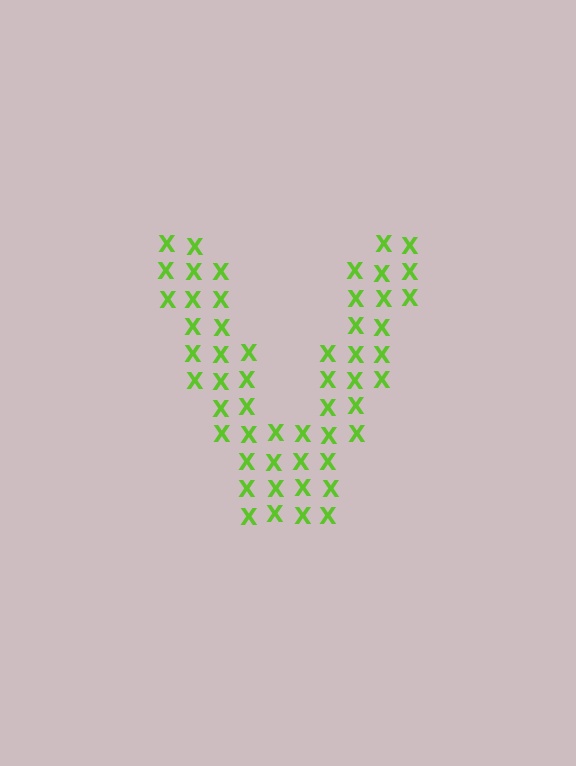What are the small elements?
The small elements are letter X's.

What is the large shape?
The large shape is the letter V.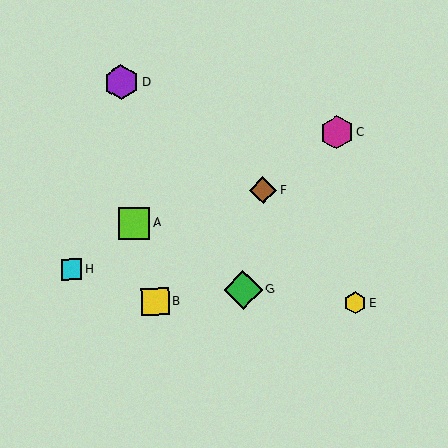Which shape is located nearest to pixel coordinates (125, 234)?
The lime square (labeled A) at (134, 223) is nearest to that location.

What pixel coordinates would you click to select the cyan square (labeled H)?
Click at (71, 270) to select the cyan square H.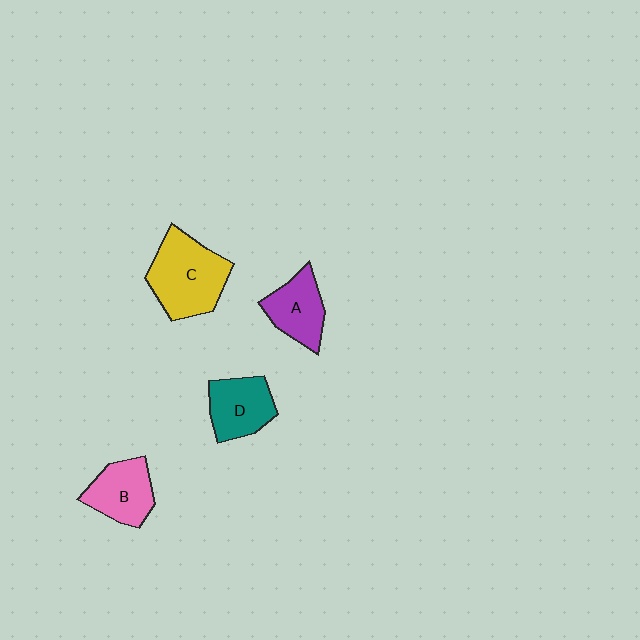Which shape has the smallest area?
Shape A (purple).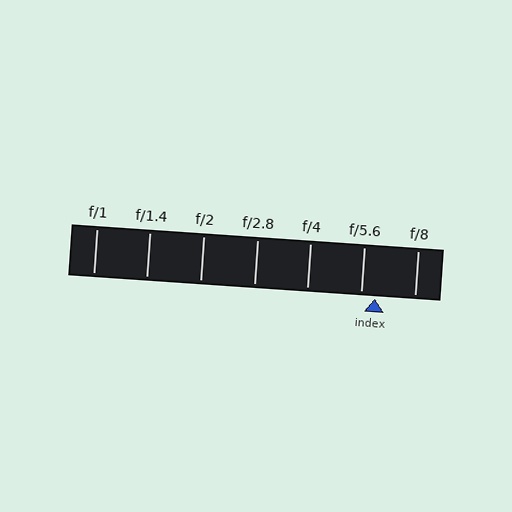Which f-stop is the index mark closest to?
The index mark is closest to f/5.6.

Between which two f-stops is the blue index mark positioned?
The index mark is between f/5.6 and f/8.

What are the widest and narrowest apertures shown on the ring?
The widest aperture shown is f/1 and the narrowest is f/8.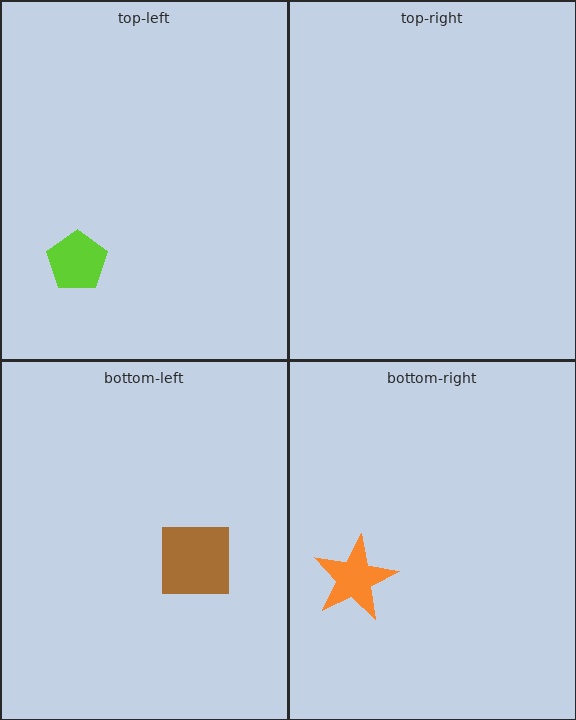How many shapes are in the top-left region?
1.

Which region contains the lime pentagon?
The top-left region.